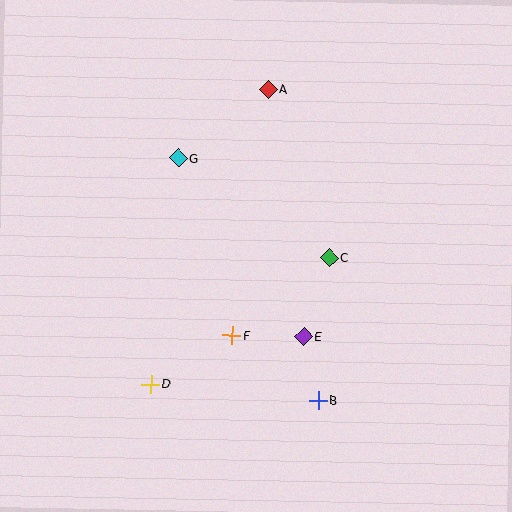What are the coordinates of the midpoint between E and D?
The midpoint between E and D is at (227, 360).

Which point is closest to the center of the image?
Point C at (329, 258) is closest to the center.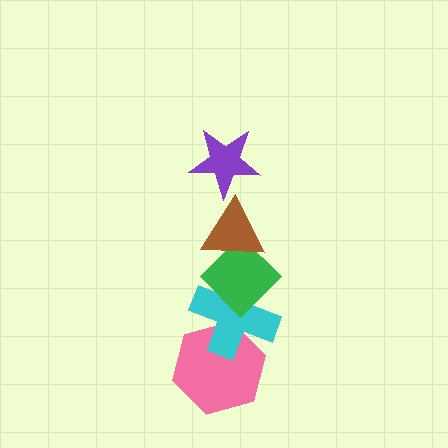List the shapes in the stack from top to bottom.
From top to bottom: the purple star, the brown triangle, the green diamond, the cyan cross, the pink hexagon.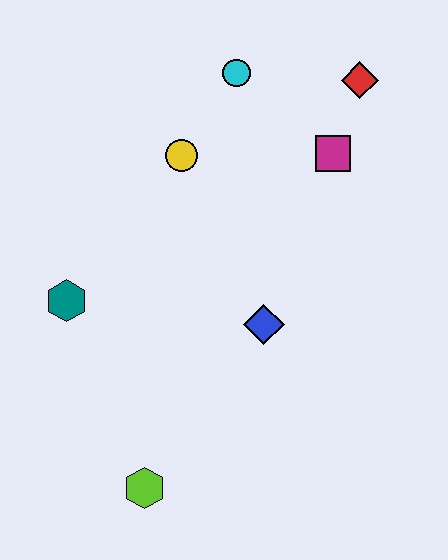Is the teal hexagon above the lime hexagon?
Yes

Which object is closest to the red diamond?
The magenta square is closest to the red diamond.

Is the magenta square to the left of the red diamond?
Yes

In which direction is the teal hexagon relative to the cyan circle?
The teal hexagon is below the cyan circle.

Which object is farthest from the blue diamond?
The red diamond is farthest from the blue diamond.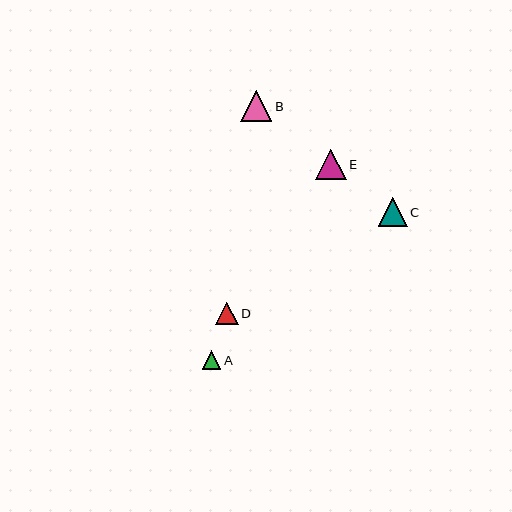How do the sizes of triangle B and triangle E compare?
Triangle B and triangle E are approximately the same size.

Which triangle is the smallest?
Triangle A is the smallest with a size of approximately 19 pixels.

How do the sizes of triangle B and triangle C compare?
Triangle B and triangle C are approximately the same size.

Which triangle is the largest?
Triangle B is the largest with a size of approximately 31 pixels.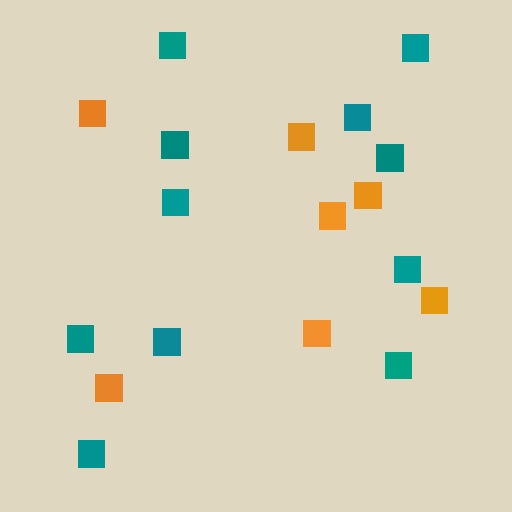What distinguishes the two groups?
There are 2 groups: one group of teal squares (11) and one group of orange squares (7).